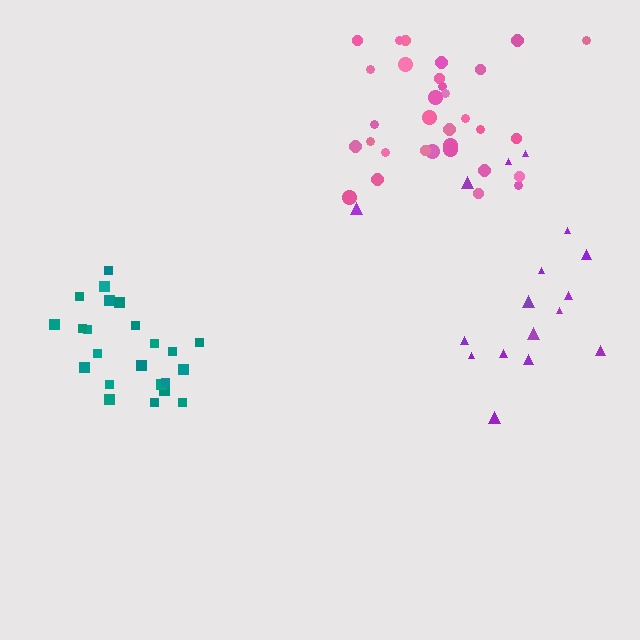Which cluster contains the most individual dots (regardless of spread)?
Pink (32).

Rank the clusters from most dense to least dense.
teal, pink, purple.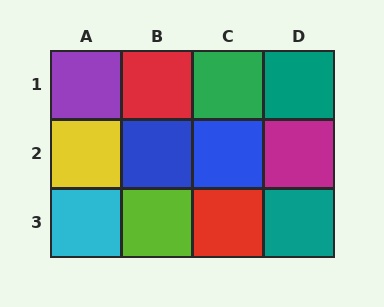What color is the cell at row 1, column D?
Teal.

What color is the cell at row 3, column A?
Cyan.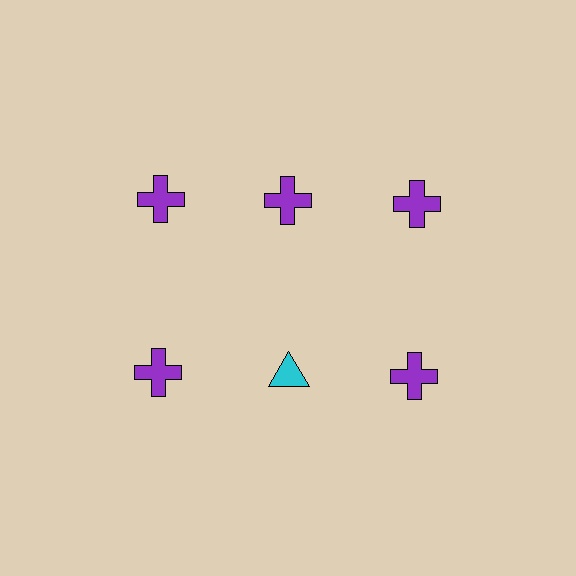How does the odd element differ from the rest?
It differs in both color (cyan instead of purple) and shape (triangle instead of cross).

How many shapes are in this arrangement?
There are 6 shapes arranged in a grid pattern.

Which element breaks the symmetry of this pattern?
The cyan triangle in the second row, second from left column breaks the symmetry. All other shapes are purple crosses.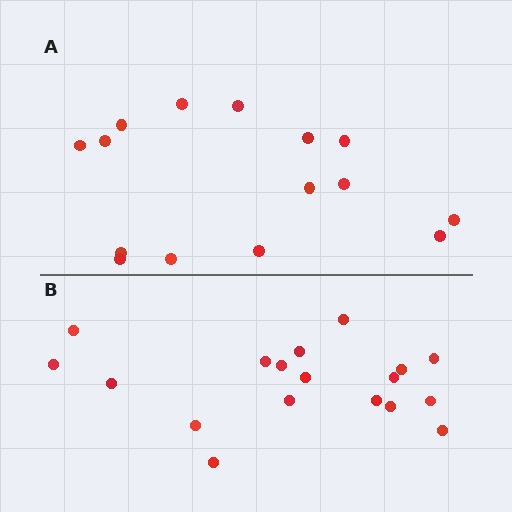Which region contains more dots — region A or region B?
Region B (the bottom region) has more dots.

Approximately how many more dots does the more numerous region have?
Region B has just a few more — roughly 2 or 3 more dots than region A.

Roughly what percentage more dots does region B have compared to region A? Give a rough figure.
About 20% more.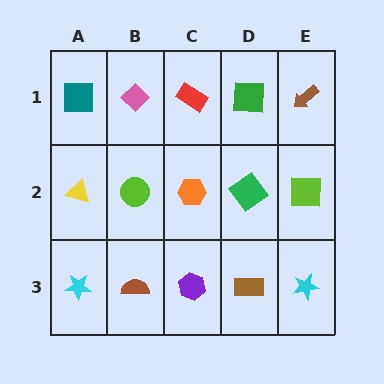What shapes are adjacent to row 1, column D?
A green diamond (row 2, column D), a red rectangle (row 1, column C), a brown arrow (row 1, column E).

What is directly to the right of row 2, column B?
An orange hexagon.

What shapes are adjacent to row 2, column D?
A green square (row 1, column D), a brown rectangle (row 3, column D), an orange hexagon (row 2, column C), a lime square (row 2, column E).